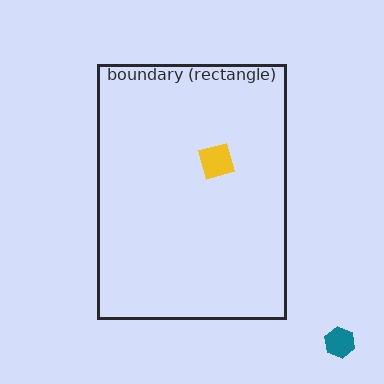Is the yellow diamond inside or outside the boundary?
Inside.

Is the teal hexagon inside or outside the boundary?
Outside.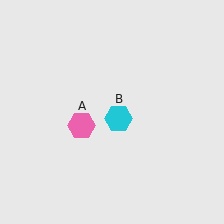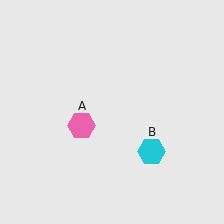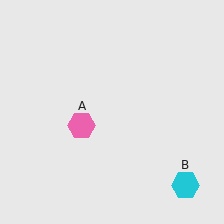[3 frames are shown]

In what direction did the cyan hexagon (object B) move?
The cyan hexagon (object B) moved down and to the right.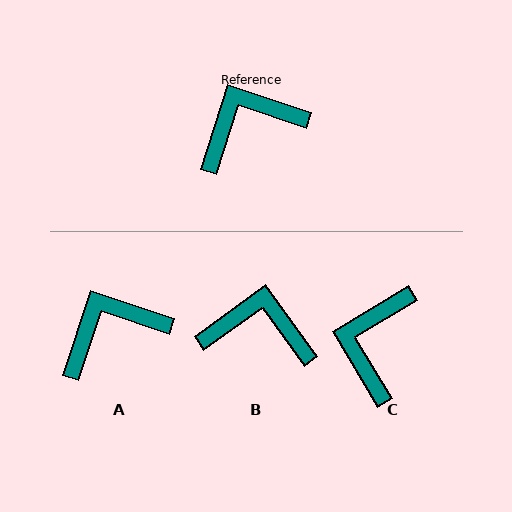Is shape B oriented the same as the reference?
No, it is off by about 36 degrees.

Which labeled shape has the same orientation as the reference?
A.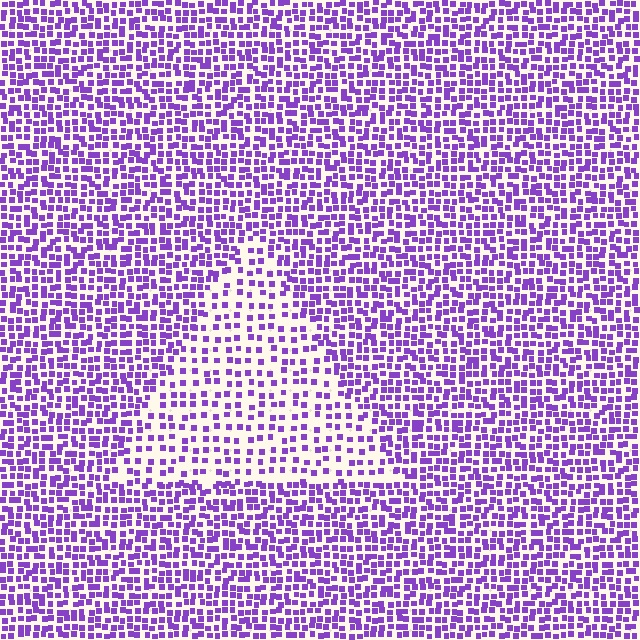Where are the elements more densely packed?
The elements are more densely packed outside the triangle boundary.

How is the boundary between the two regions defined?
The boundary is defined by a change in element density (approximately 2.0x ratio). All elements are the same color, size, and shape.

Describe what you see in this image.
The image contains small purple elements arranged at two different densities. A triangle-shaped region is visible where the elements are less densely packed than the surrounding area.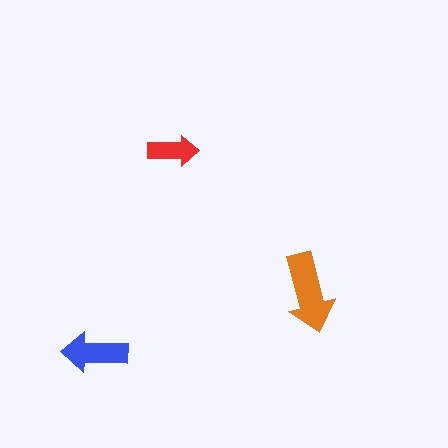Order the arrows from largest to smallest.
the orange one, the blue one, the red one.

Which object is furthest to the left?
The blue arrow is leftmost.